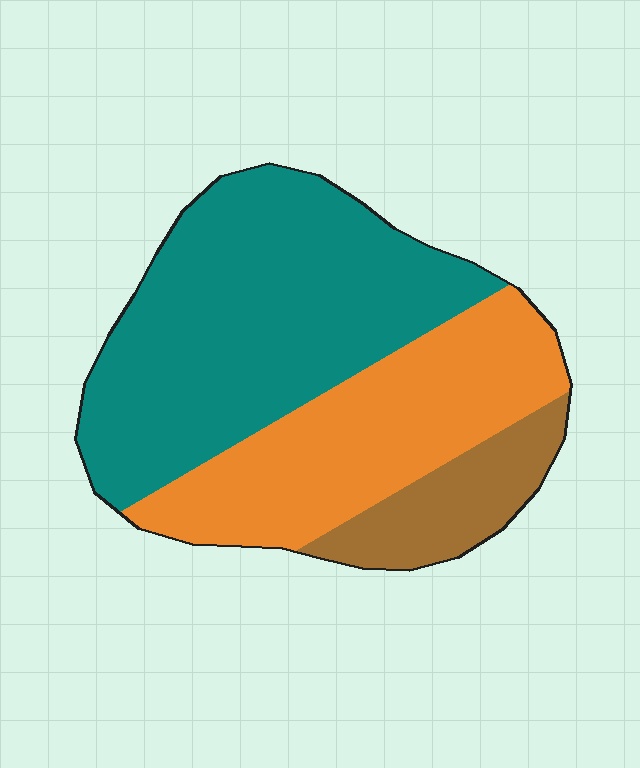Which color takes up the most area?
Teal, at roughly 50%.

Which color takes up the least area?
Brown, at roughly 15%.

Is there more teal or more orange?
Teal.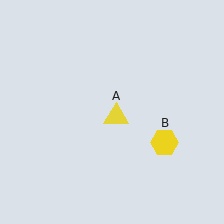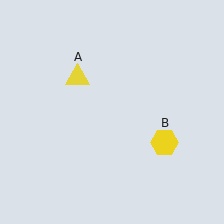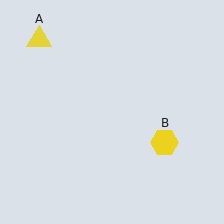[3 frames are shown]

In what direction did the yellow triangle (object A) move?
The yellow triangle (object A) moved up and to the left.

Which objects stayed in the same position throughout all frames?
Yellow hexagon (object B) remained stationary.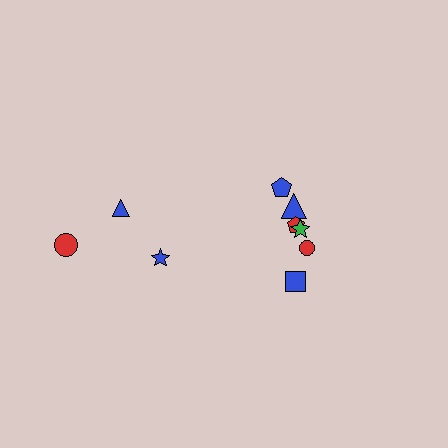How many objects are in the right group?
There are 6 objects.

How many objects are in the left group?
There are 3 objects.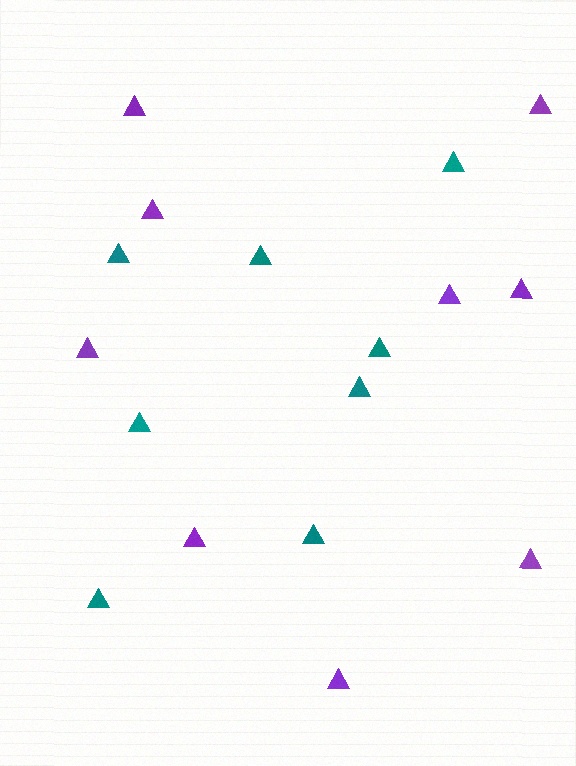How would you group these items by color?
There are 2 groups: one group of purple triangles (9) and one group of teal triangles (8).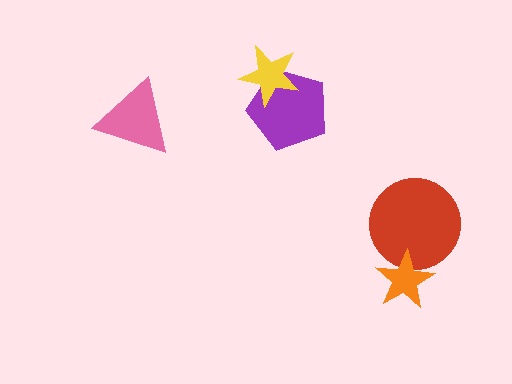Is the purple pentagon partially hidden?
Yes, it is partially covered by another shape.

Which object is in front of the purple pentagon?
The yellow star is in front of the purple pentagon.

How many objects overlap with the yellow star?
1 object overlaps with the yellow star.